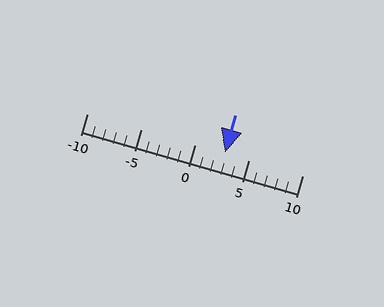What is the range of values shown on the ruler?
The ruler shows values from -10 to 10.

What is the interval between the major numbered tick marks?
The major tick marks are spaced 5 units apart.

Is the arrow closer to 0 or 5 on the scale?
The arrow is closer to 5.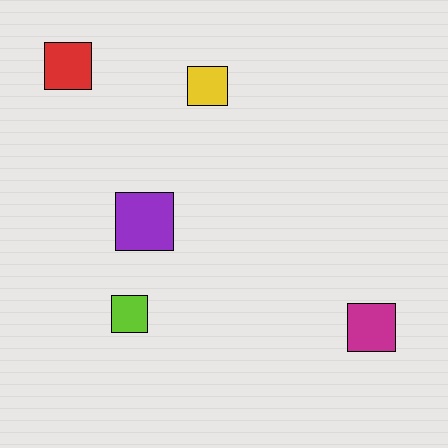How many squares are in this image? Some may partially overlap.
There are 5 squares.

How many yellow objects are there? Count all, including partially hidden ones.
There is 1 yellow object.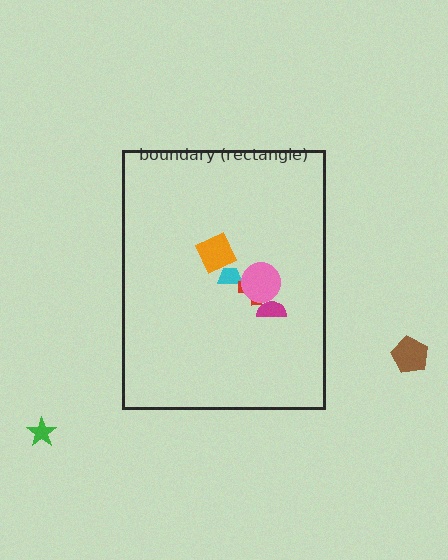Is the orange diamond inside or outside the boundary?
Inside.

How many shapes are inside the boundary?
5 inside, 2 outside.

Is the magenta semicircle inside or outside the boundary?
Inside.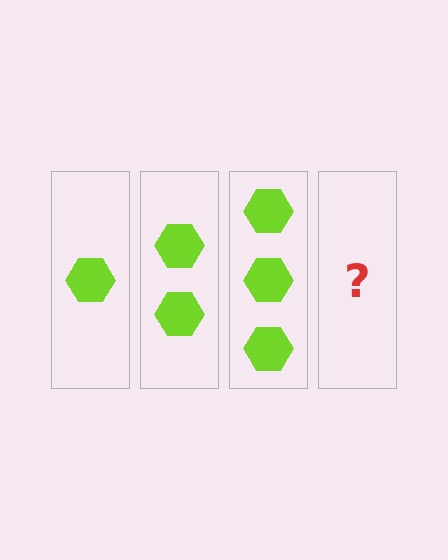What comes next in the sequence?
The next element should be 4 hexagons.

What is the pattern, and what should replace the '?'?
The pattern is that each step adds one more hexagon. The '?' should be 4 hexagons.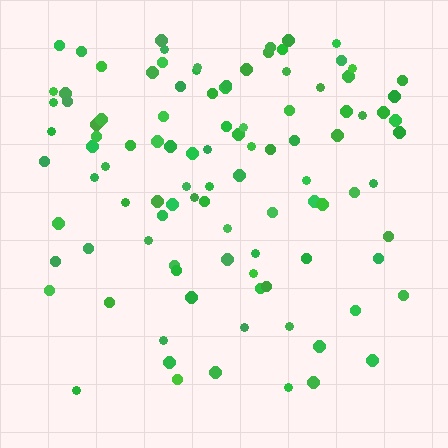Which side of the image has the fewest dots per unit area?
The bottom.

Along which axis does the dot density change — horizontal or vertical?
Vertical.